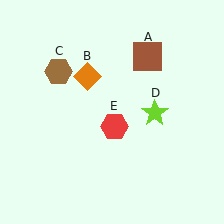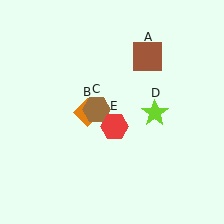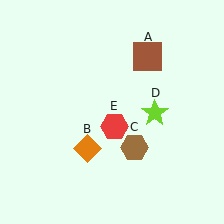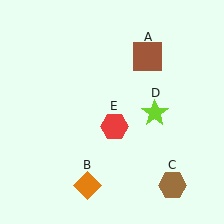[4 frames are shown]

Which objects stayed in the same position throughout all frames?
Brown square (object A) and lime star (object D) and red hexagon (object E) remained stationary.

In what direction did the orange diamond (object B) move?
The orange diamond (object B) moved down.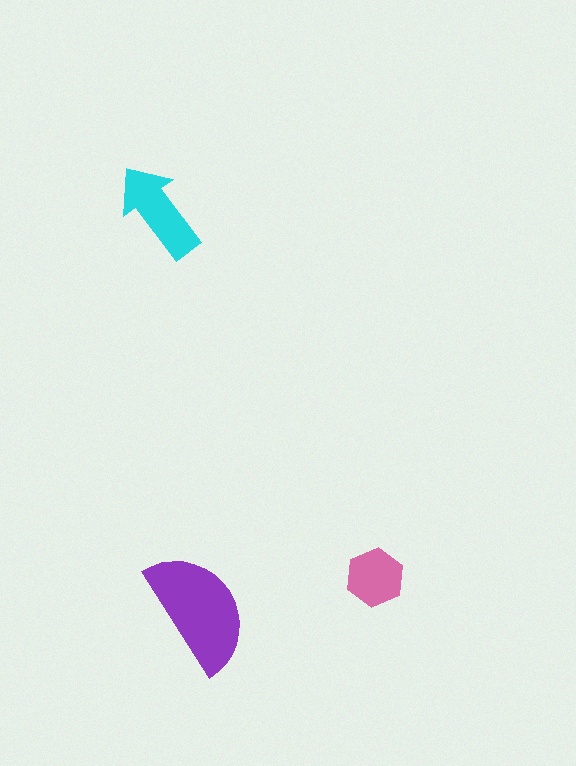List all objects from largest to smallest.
The purple semicircle, the cyan arrow, the pink hexagon.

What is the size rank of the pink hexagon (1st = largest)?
3rd.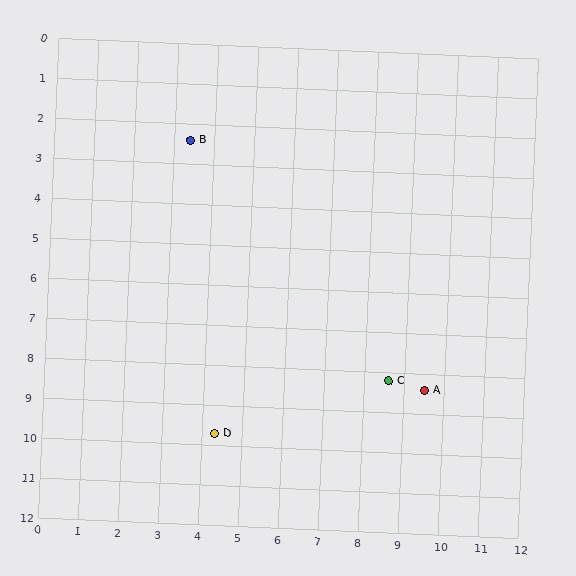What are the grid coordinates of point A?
Point A is at approximately (9.5, 8.4).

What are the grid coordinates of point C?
Point C is at approximately (8.6, 8.2).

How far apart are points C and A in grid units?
Points C and A are about 0.9 grid units apart.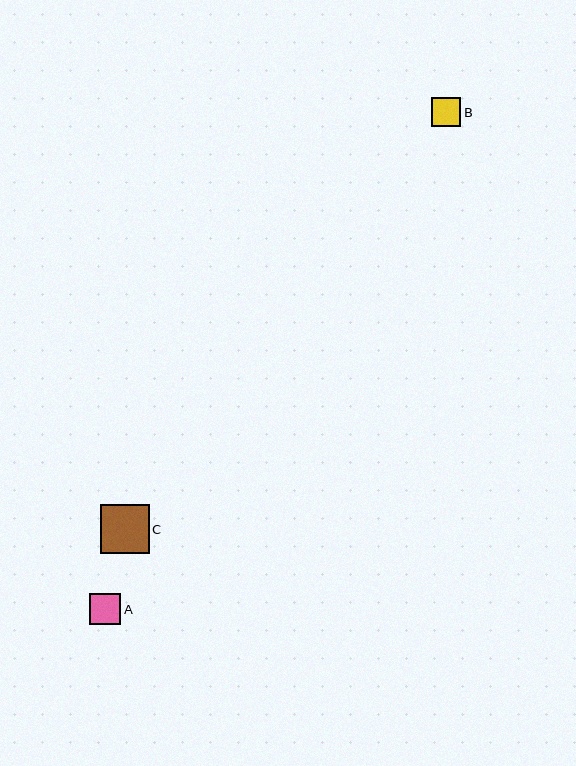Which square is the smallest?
Square B is the smallest with a size of approximately 30 pixels.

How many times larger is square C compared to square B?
Square C is approximately 1.6 times the size of square B.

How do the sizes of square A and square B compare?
Square A and square B are approximately the same size.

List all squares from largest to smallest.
From largest to smallest: C, A, B.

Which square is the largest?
Square C is the largest with a size of approximately 48 pixels.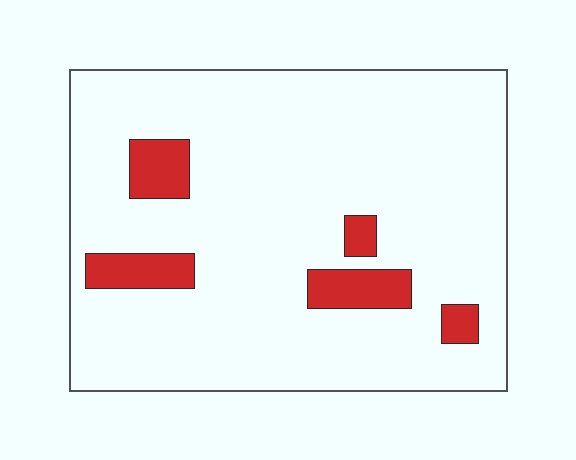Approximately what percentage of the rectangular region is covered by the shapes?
Approximately 10%.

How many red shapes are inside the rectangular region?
5.